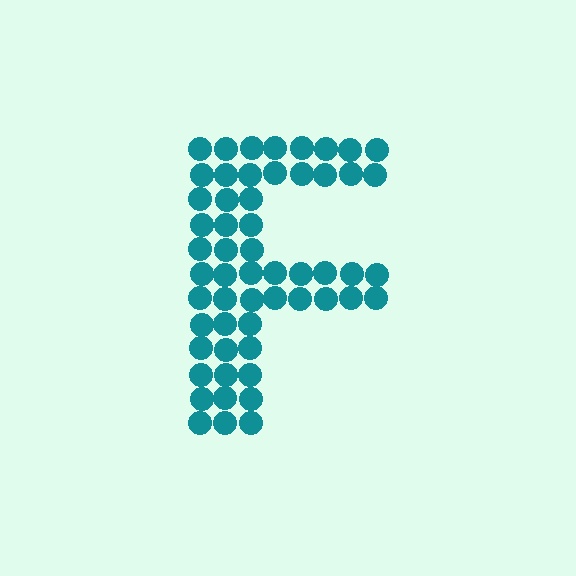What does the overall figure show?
The overall figure shows the letter F.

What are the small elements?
The small elements are circles.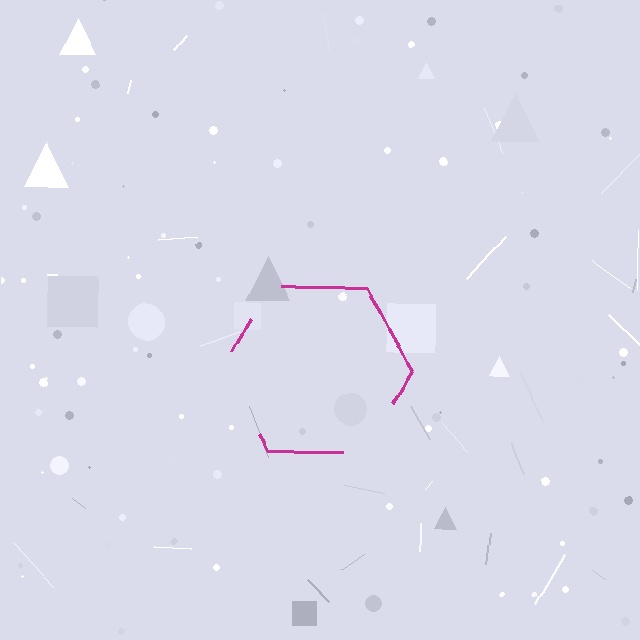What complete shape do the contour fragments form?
The contour fragments form a hexagon.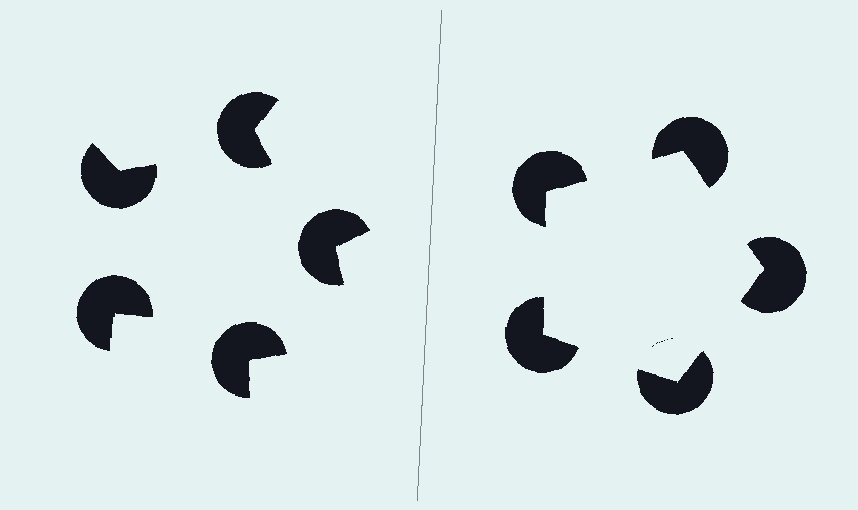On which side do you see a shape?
An illusory pentagon appears on the right side. On the left side the wedge cuts are rotated, so no coherent shape forms.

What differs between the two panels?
The pac-man discs are positioned identically on both sides; only the wedge orientations differ. On the right they align to a pentagon; on the left they are misaligned.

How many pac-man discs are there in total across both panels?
10 — 5 on each side.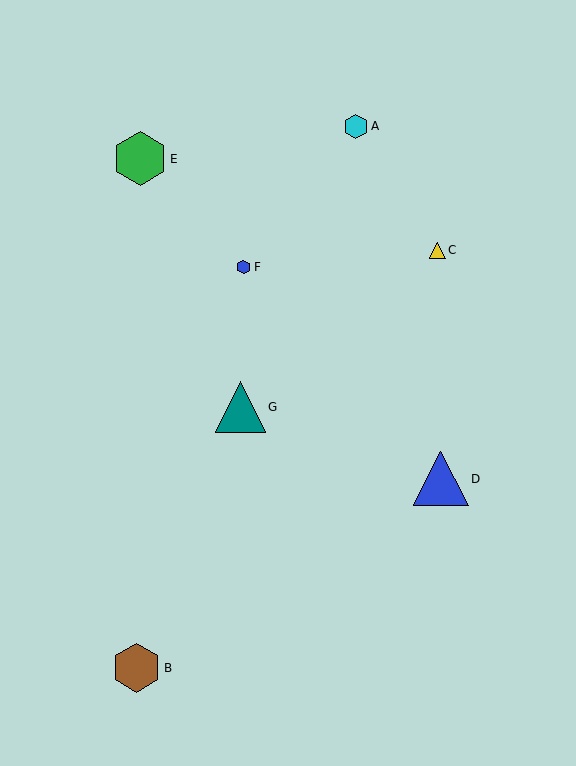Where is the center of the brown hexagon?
The center of the brown hexagon is at (137, 668).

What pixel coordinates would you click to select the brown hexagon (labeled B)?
Click at (137, 668) to select the brown hexagon B.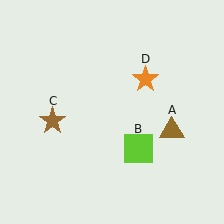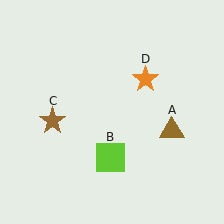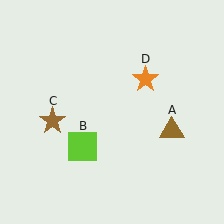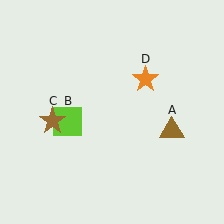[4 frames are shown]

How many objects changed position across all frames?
1 object changed position: lime square (object B).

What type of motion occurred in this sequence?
The lime square (object B) rotated clockwise around the center of the scene.